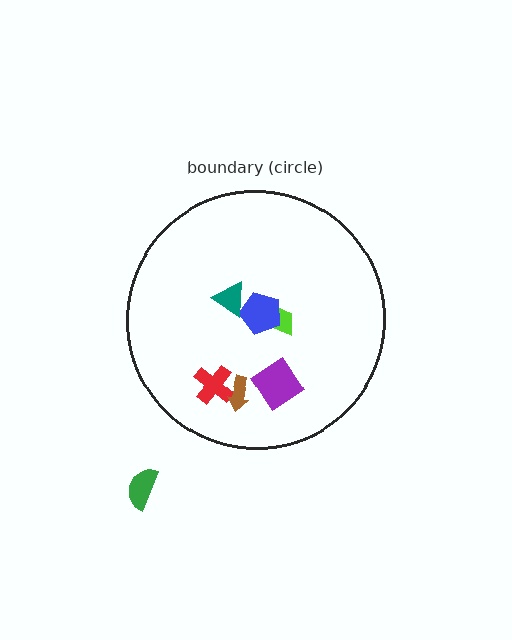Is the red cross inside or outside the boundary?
Inside.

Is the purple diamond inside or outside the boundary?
Inside.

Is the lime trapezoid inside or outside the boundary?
Inside.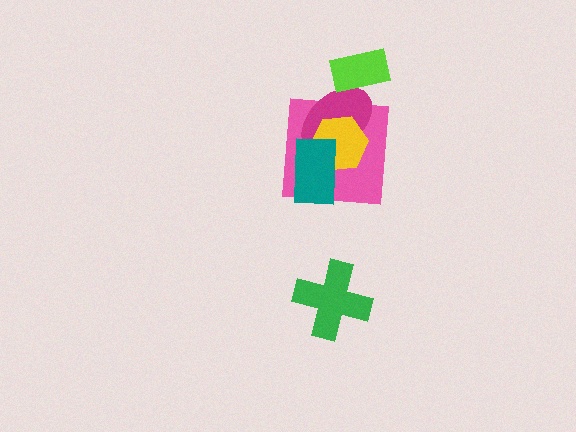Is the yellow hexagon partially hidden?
Yes, it is partially covered by another shape.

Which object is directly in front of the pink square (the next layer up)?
The magenta ellipse is directly in front of the pink square.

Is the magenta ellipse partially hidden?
Yes, it is partially covered by another shape.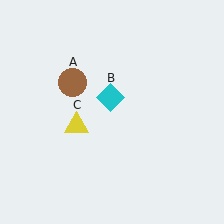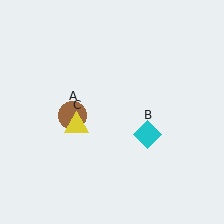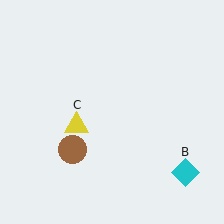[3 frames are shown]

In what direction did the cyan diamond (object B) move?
The cyan diamond (object B) moved down and to the right.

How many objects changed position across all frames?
2 objects changed position: brown circle (object A), cyan diamond (object B).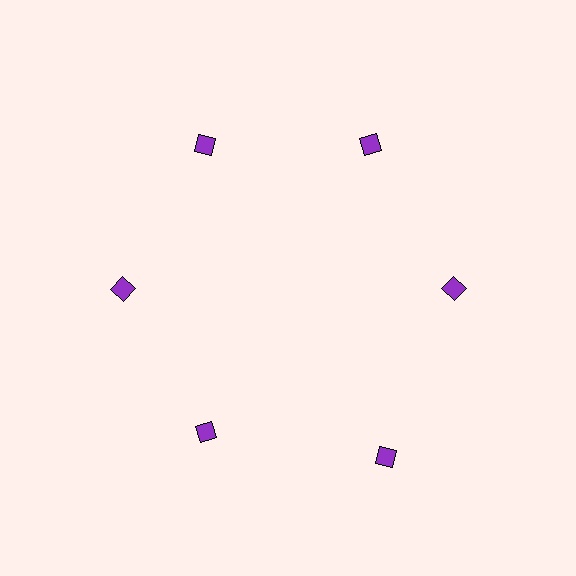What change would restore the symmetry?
The symmetry would be restored by moving it inward, back onto the ring so that all 6 diamonds sit at equal angles and equal distance from the center.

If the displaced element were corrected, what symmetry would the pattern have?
It would have 6-fold rotational symmetry — the pattern would map onto itself every 60 degrees.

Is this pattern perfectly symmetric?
No. The 6 purple diamonds are arranged in a ring, but one element near the 5 o'clock position is pushed outward from the center, breaking the 6-fold rotational symmetry.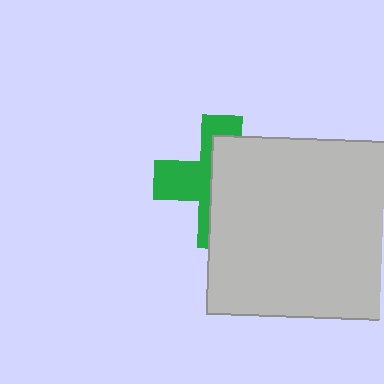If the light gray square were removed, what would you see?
You would see the complete green cross.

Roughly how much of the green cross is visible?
A small part of it is visible (roughly 42%).